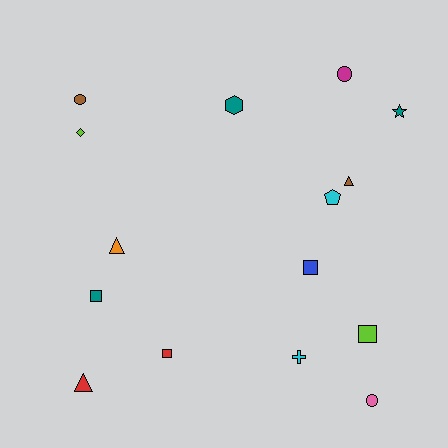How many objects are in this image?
There are 15 objects.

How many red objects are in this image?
There are 2 red objects.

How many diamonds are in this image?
There is 1 diamond.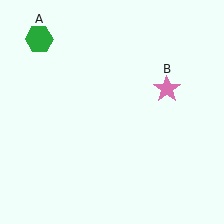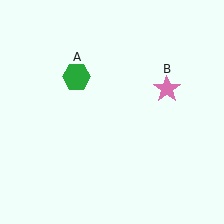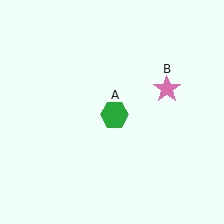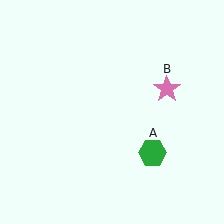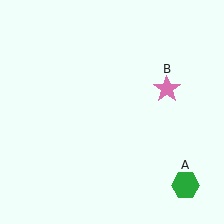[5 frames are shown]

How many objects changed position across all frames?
1 object changed position: green hexagon (object A).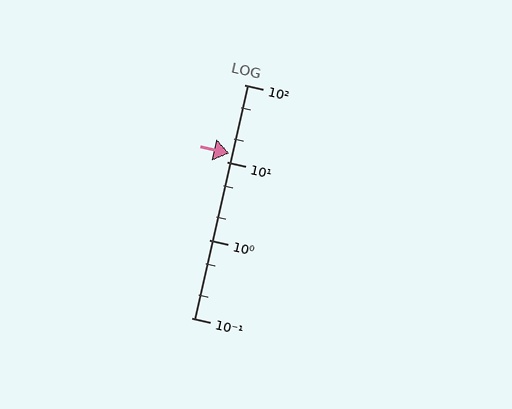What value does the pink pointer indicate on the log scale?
The pointer indicates approximately 13.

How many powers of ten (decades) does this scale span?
The scale spans 3 decades, from 0.1 to 100.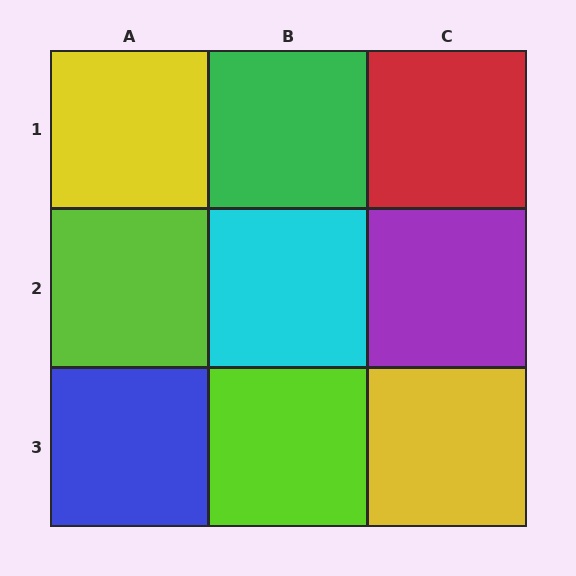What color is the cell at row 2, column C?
Purple.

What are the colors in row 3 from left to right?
Blue, lime, yellow.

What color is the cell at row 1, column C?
Red.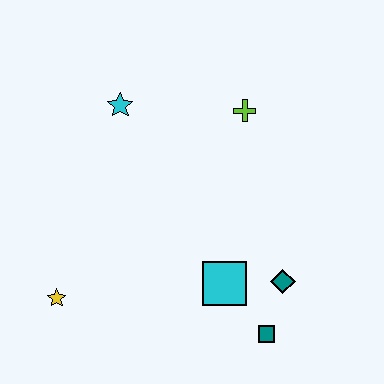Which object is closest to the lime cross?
The cyan star is closest to the lime cross.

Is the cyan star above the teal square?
Yes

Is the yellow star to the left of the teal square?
Yes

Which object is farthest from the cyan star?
The teal square is farthest from the cyan star.